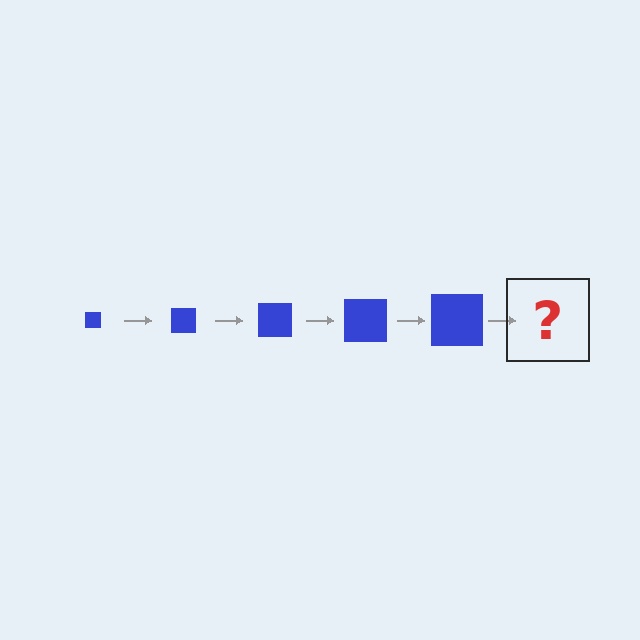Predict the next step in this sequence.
The next step is a blue square, larger than the previous one.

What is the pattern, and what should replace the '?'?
The pattern is that the square gets progressively larger each step. The '?' should be a blue square, larger than the previous one.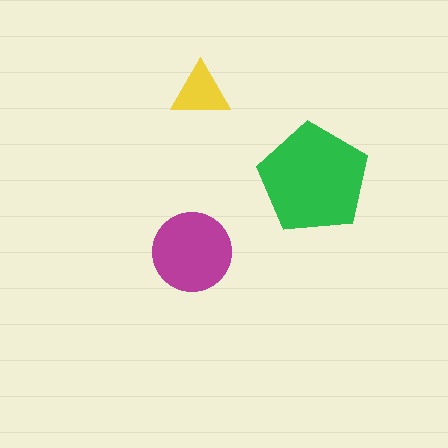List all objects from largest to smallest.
The green pentagon, the magenta circle, the yellow triangle.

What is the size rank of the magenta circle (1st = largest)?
2nd.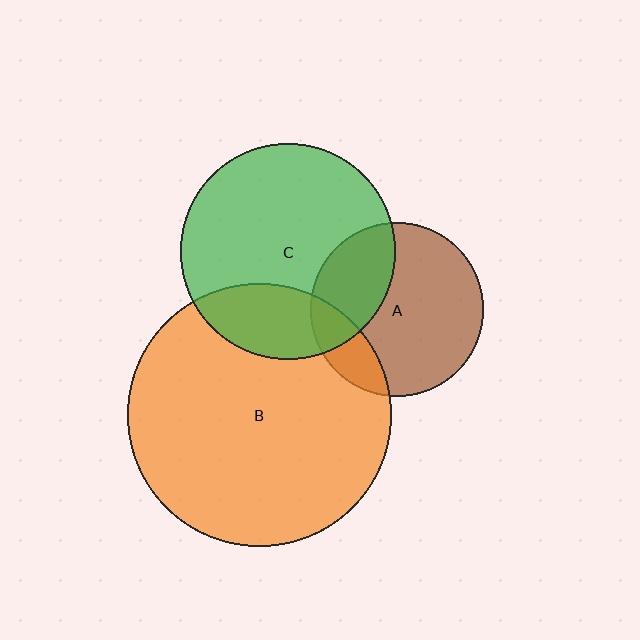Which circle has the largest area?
Circle B (orange).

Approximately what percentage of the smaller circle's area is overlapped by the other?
Approximately 30%.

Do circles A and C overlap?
Yes.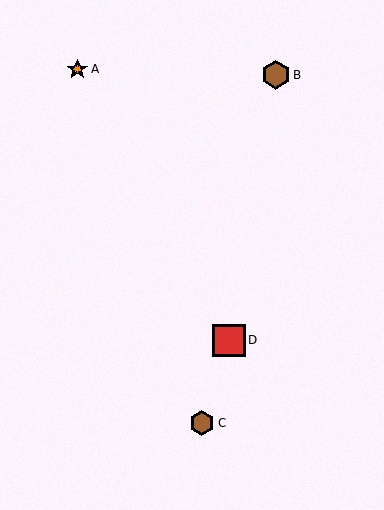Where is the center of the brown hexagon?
The center of the brown hexagon is at (202, 423).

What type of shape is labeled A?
Shape A is an orange star.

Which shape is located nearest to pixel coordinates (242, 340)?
The red square (labeled D) at (229, 340) is nearest to that location.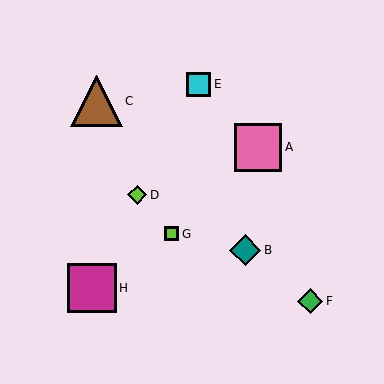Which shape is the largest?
The brown triangle (labeled C) is the largest.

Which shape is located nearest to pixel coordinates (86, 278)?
The magenta square (labeled H) at (92, 288) is nearest to that location.